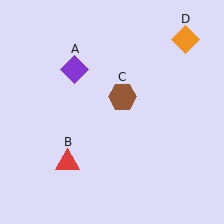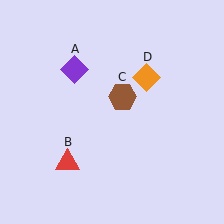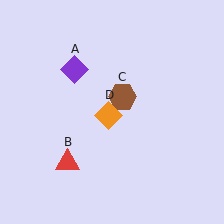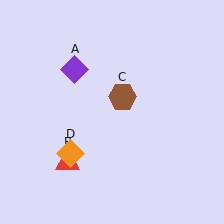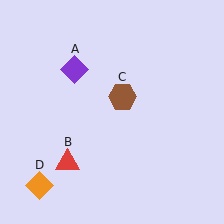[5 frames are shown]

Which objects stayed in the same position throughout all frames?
Purple diamond (object A) and red triangle (object B) and brown hexagon (object C) remained stationary.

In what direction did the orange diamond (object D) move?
The orange diamond (object D) moved down and to the left.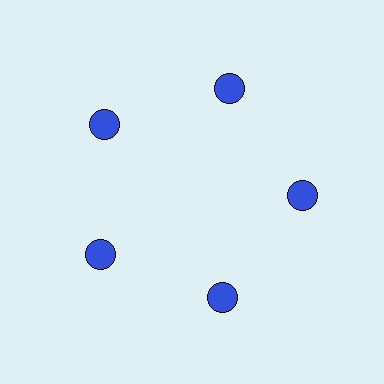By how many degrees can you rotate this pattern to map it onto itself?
The pattern maps onto itself every 72 degrees of rotation.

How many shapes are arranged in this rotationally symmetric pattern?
There are 5 shapes, arranged in 5 groups of 1.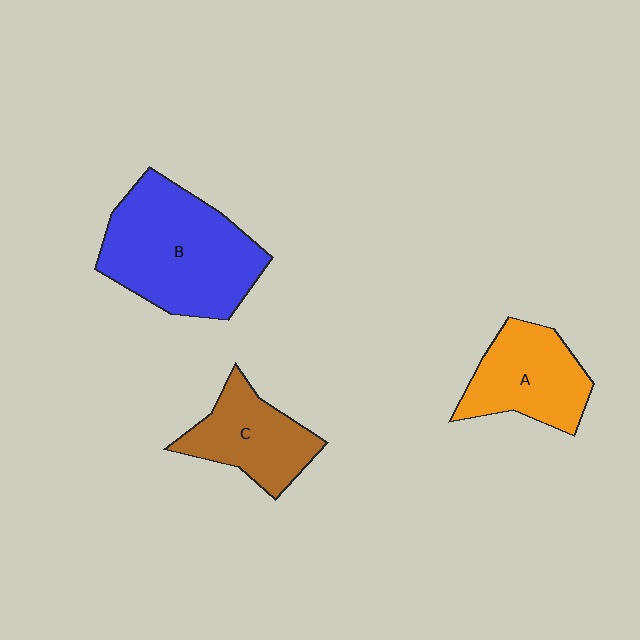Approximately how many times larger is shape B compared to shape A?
Approximately 1.6 times.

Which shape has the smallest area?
Shape C (brown).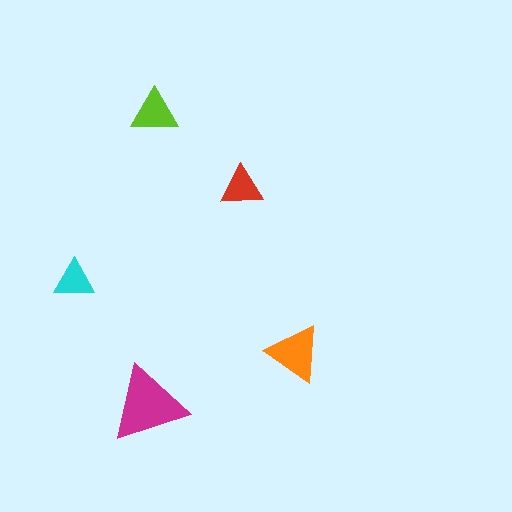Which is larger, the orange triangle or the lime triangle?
The orange one.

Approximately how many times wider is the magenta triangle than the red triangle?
About 2 times wider.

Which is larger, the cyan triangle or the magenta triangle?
The magenta one.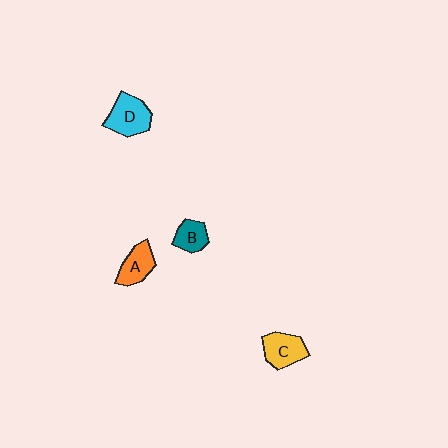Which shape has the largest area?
Shape D (cyan).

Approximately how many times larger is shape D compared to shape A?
Approximately 1.2 times.